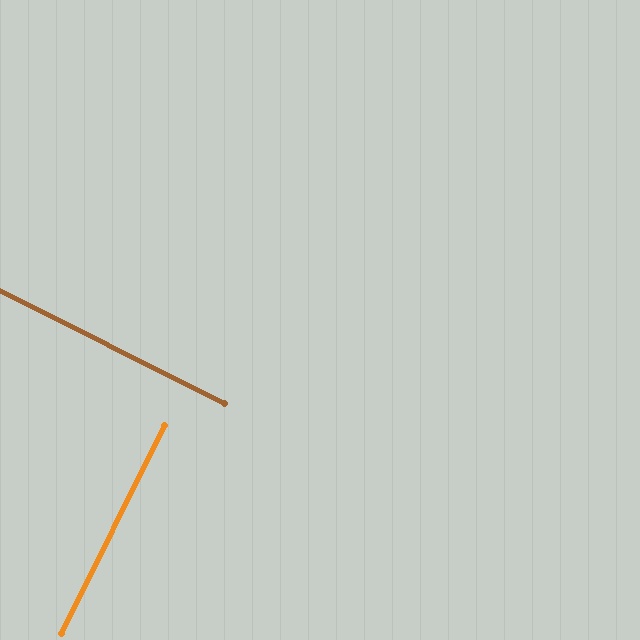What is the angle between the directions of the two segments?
Approximately 90 degrees.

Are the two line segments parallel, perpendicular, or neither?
Perpendicular — they meet at approximately 90°.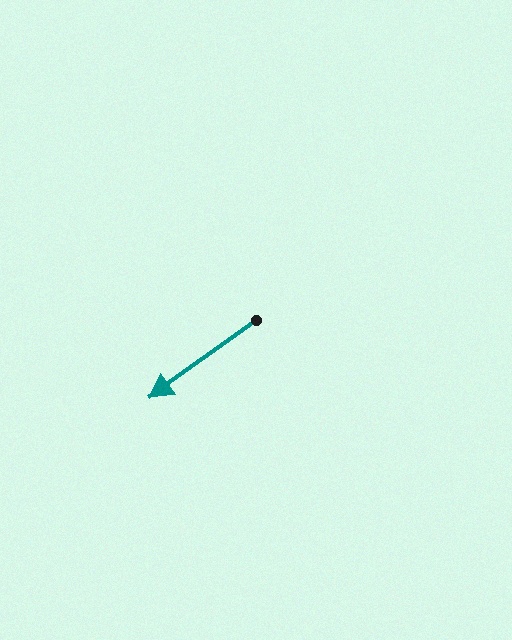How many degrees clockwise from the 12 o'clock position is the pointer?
Approximately 234 degrees.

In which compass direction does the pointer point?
Southwest.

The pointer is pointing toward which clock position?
Roughly 8 o'clock.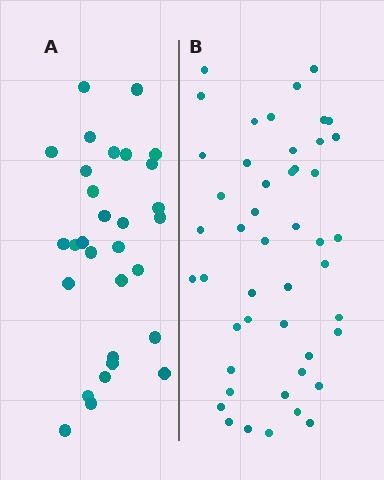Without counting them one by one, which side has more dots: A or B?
Region B (the right region) has more dots.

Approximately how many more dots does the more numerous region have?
Region B has approximately 15 more dots than region A.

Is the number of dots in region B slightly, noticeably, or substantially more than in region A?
Region B has substantially more. The ratio is roughly 1.6 to 1.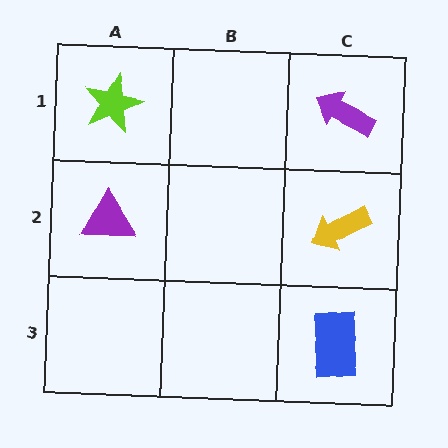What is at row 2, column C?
A yellow arrow.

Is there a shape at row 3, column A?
No, that cell is empty.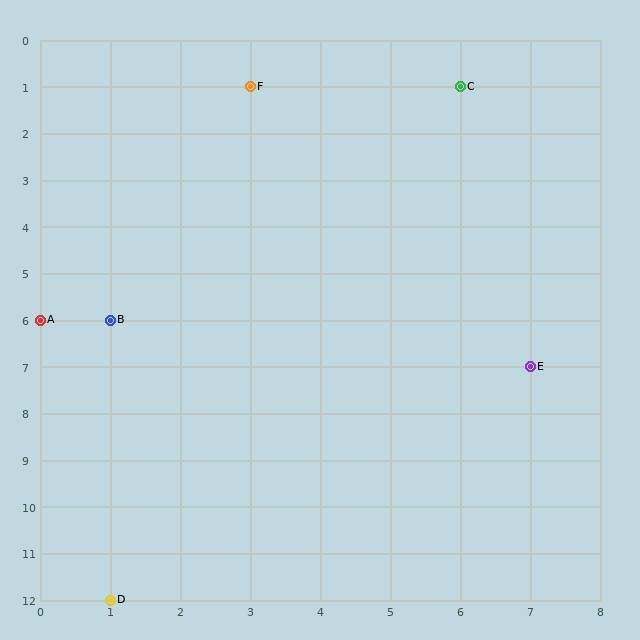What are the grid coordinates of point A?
Point A is at grid coordinates (0, 6).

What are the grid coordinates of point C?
Point C is at grid coordinates (6, 1).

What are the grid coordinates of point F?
Point F is at grid coordinates (3, 1).